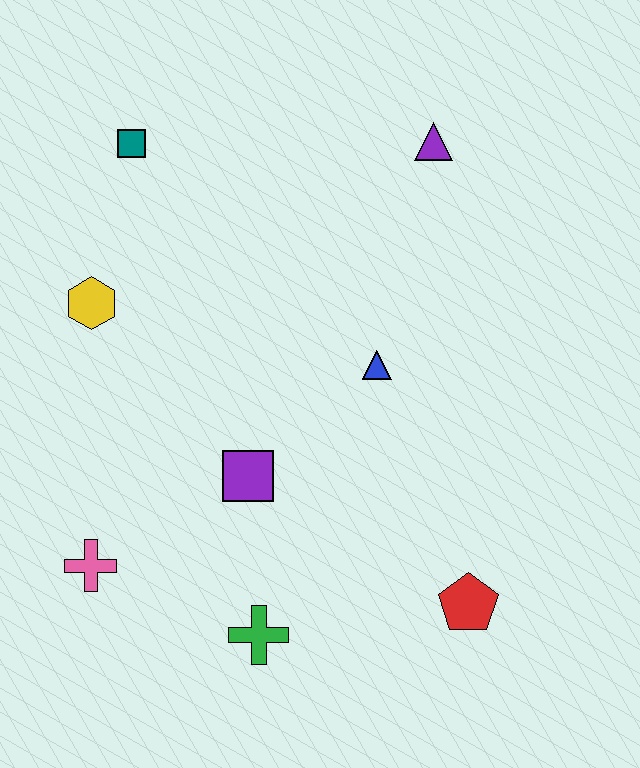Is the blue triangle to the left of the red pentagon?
Yes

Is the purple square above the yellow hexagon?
No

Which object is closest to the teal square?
The yellow hexagon is closest to the teal square.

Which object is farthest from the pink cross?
The purple triangle is farthest from the pink cross.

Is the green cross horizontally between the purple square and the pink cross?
No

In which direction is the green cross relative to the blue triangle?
The green cross is below the blue triangle.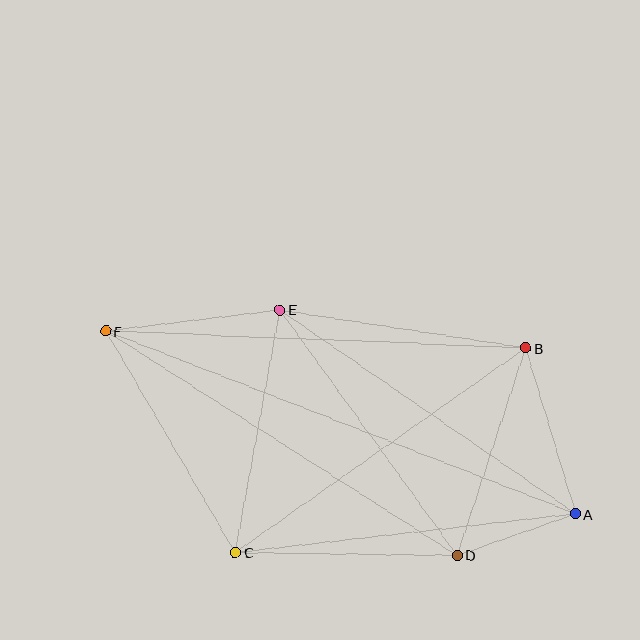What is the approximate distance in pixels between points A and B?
The distance between A and B is approximately 173 pixels.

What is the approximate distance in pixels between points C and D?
The distance between C and D is approximately 221 pixels.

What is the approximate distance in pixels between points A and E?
The distance between A and E is approximately 359 pixels.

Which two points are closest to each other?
Points A and D are closest to each other.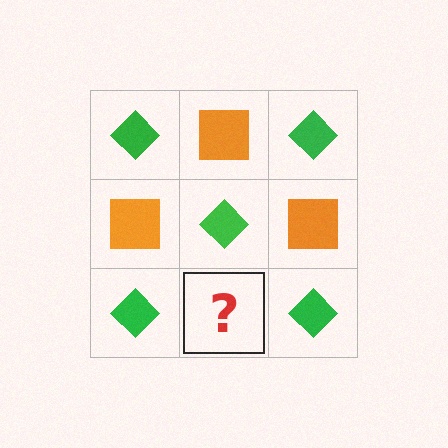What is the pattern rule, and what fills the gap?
The rule is that it alternates green diamond and orange square in a checkerboard pattern. The gap should be filled with an orange square.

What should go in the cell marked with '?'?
The missing cell should contain an orange square.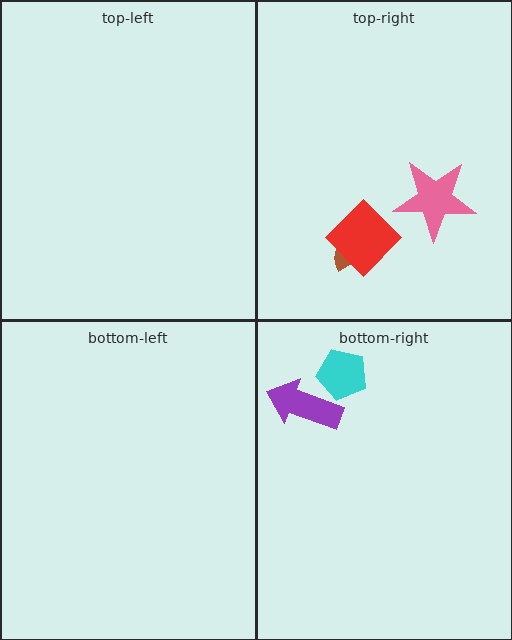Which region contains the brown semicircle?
The top-right region.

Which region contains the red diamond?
The top-right region.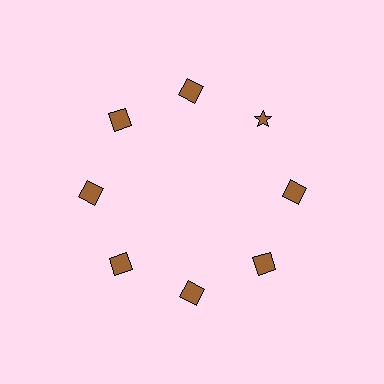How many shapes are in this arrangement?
There are 8 shapes arranged in a ring pattern.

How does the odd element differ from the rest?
It has a different shape: star instead of square.